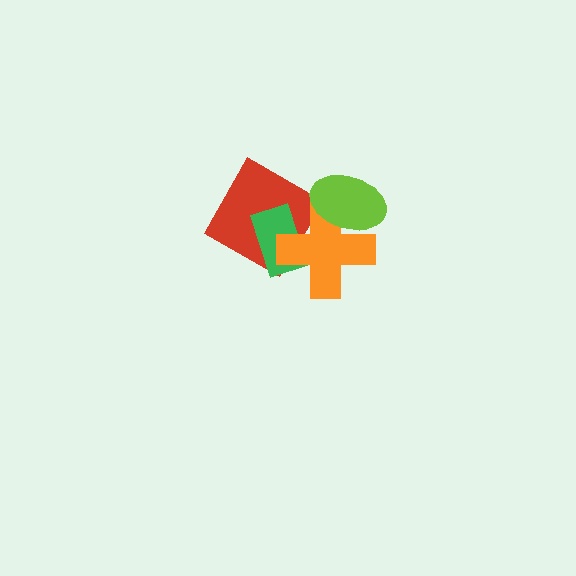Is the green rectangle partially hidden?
Yes, it is partially covered by another shape.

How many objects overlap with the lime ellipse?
1 object overlaps with the lime ellipse.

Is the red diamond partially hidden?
Yes, it is partially covered by another shape.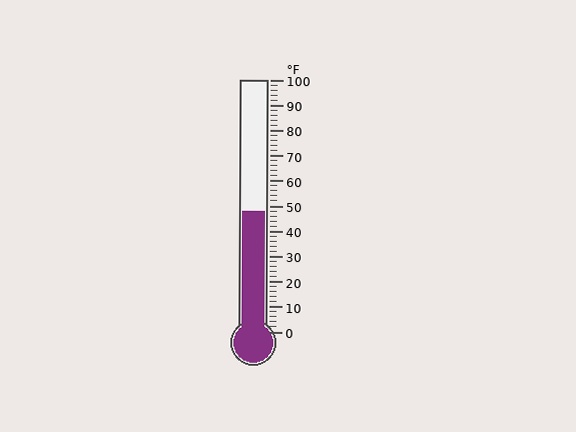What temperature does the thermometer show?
The thermometer shows approximately 48°F.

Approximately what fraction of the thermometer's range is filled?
The thermometer is filled to approximately 50% of its range.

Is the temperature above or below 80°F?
The temperature is below 80°F.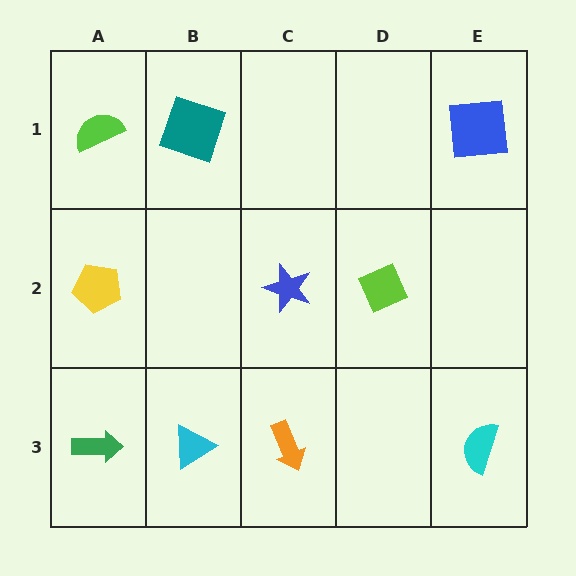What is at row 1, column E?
A blue square.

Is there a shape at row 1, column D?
No, that cell is empty.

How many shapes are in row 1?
3 shapes.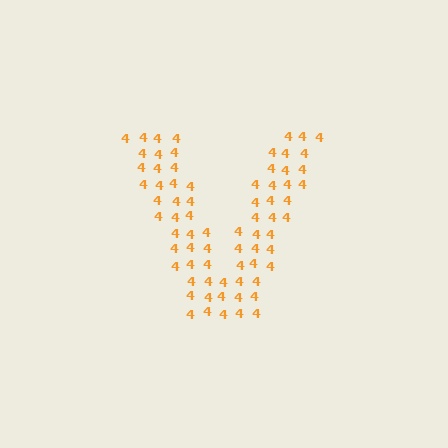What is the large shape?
The large shape is the letter V.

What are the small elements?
The small elements are digit 4's.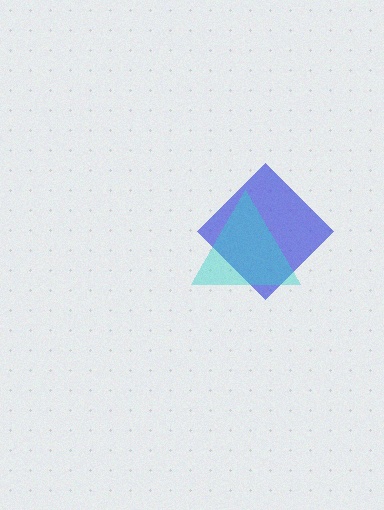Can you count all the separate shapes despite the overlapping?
Yes, there are 2 separate shapes.